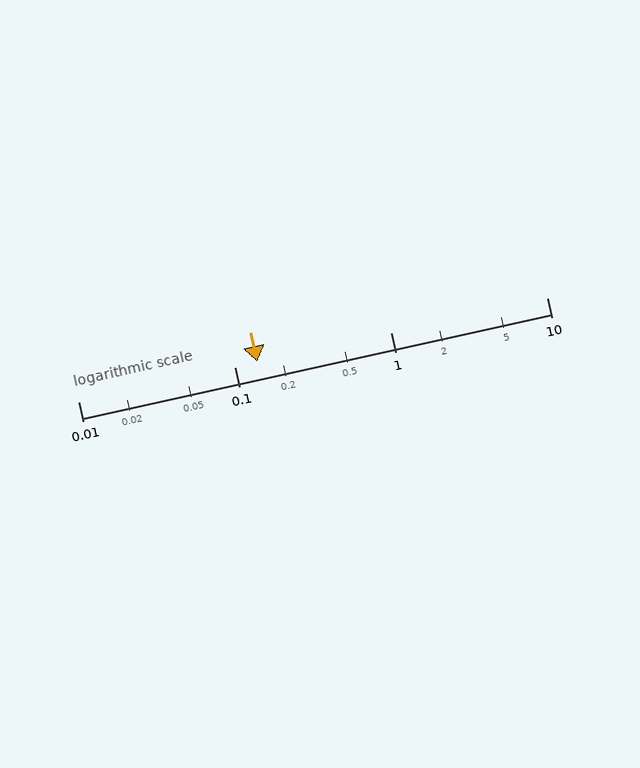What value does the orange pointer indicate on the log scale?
The pointer indicates approximately 0.14.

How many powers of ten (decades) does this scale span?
The scale spans 3 decades, from 0.01 to 10.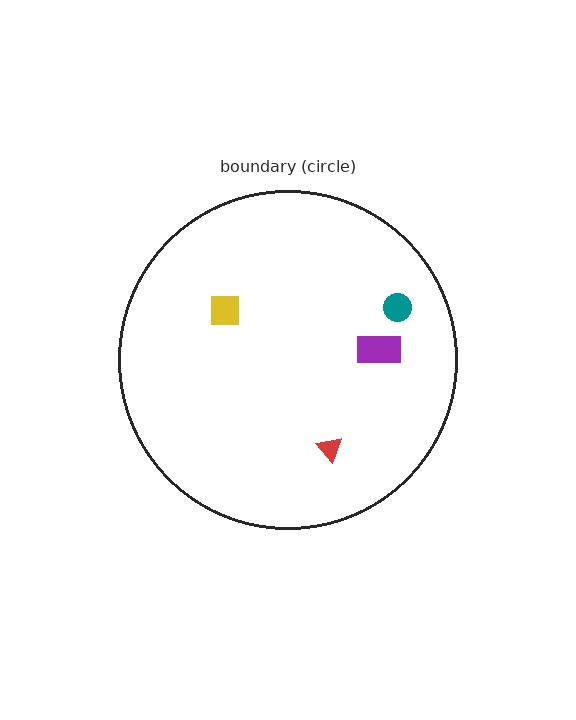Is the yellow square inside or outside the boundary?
Inside.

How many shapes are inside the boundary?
4 inside, 0 outside.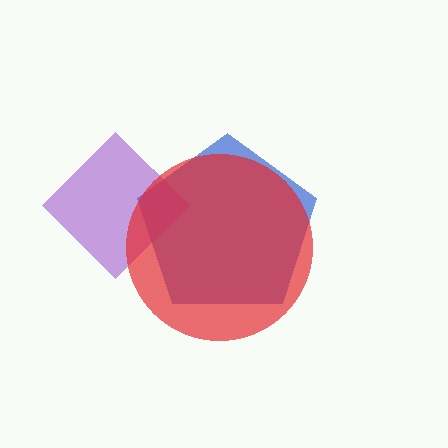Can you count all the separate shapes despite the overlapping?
Yes, there are 3 separate shapes.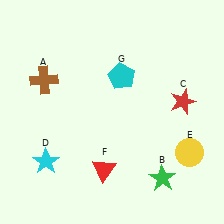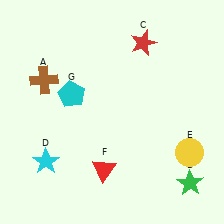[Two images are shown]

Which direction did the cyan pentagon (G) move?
The cyan pentagon (G) moved left.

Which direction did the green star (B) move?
The green star (B) moved right.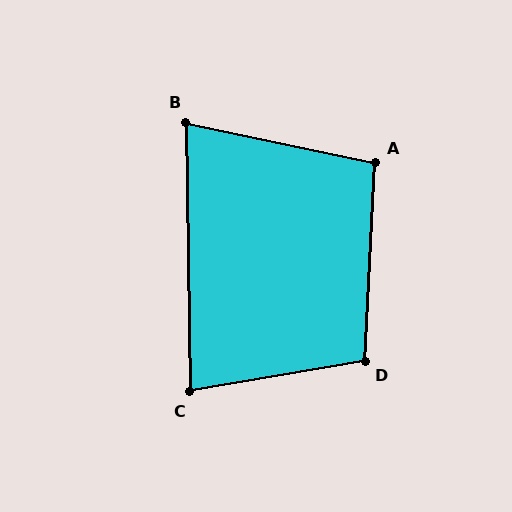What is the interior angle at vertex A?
Approximately 99 degrees (obtuse).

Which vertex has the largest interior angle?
D, at approximately 103 degrees.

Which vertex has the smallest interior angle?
B, at approximately 77 degrees.